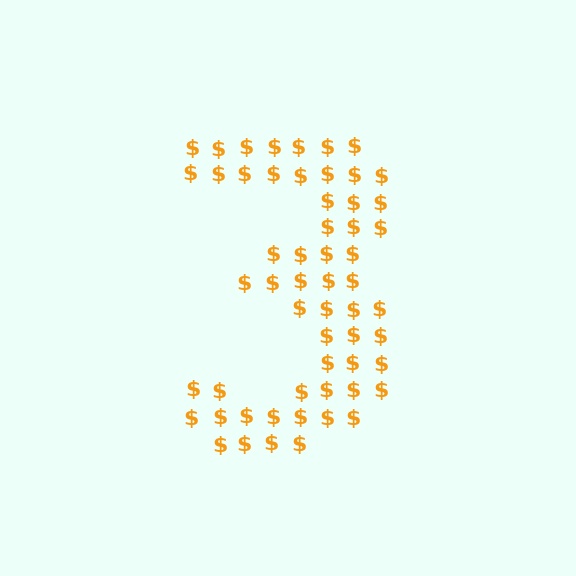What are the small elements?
The small elements are dollar signs.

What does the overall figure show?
The overall figure shows the digit 3.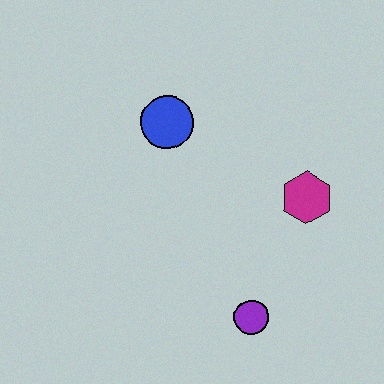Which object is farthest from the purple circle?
The blue circle is farthest from the purple circle.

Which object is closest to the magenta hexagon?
The purple circle is closest to the magenta hexagon.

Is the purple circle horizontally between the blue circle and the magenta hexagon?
Yes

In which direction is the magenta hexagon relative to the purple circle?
The magenta hexagon is above the purple circle.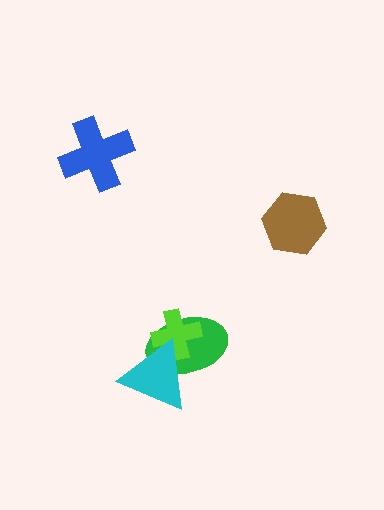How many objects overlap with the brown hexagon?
0 objects overlap with the brown hexagon.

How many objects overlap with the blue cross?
0 objects overlap with the blue cross.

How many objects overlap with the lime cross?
2 objects overlap with the lime cross.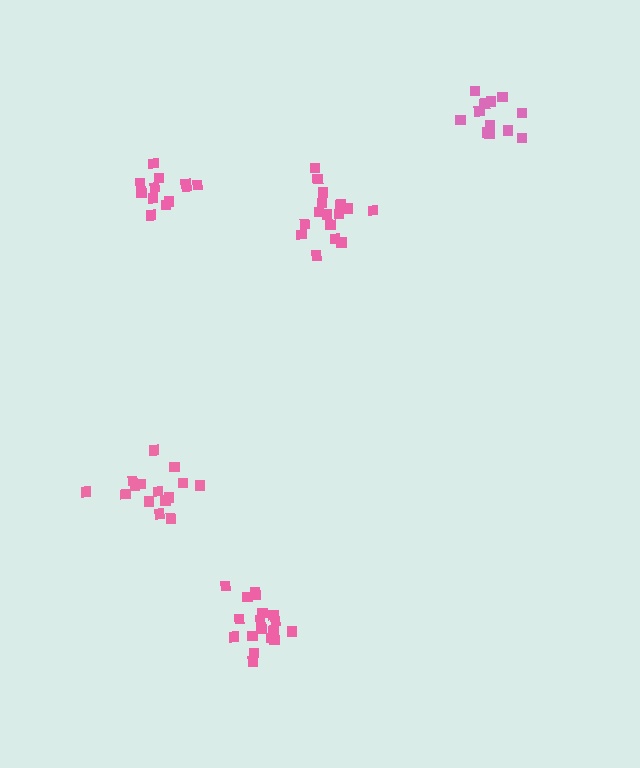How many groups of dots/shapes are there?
There are 5 groups.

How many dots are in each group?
Group 1: 16 dots, Group 2: 15 dots, Group 3: 18 dots, Group 4: 12 dots, Group 5: 12 dots (73 total).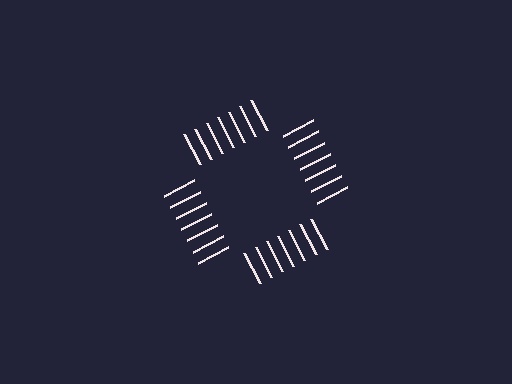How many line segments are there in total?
28 — 7 along each of the 4 edges.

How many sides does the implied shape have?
4 sides — the line-ends trace a square.